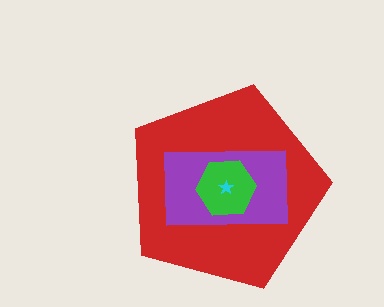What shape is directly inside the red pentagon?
The purple rectangle.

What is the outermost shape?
The red pentagon.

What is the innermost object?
The cyan star.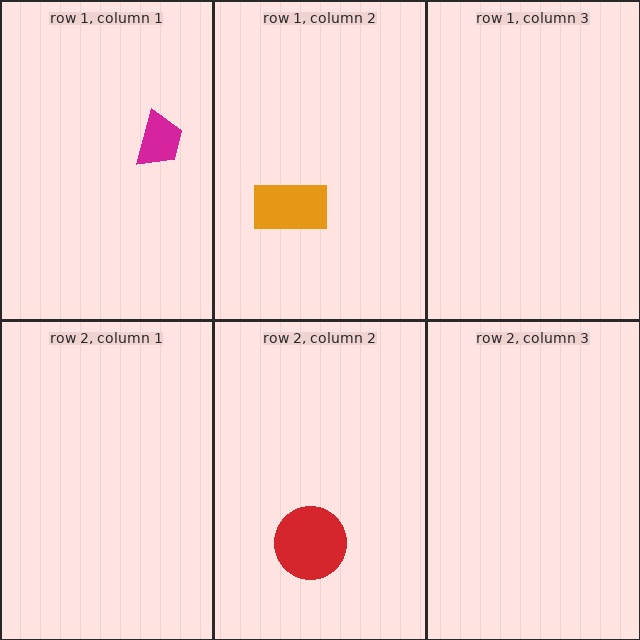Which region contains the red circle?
The row 2, column 2 region.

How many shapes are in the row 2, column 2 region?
1.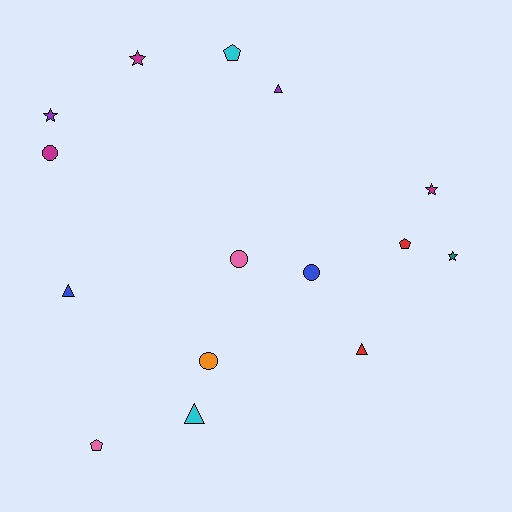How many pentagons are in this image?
There are 3 pentagons.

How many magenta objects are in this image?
There are 3 magenta objects.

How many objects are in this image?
There are 15 objects.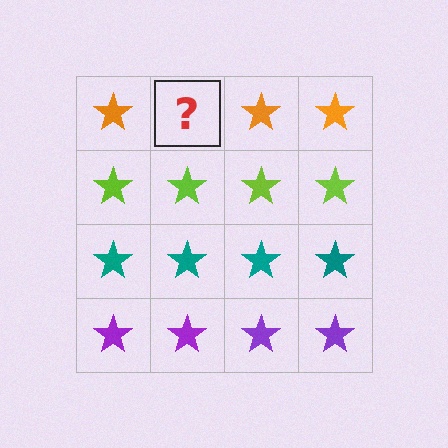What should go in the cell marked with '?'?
The missing cell should contain an orange star.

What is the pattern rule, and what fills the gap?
The rule is that each row has a consistent color. The gap should be filled with an orange star.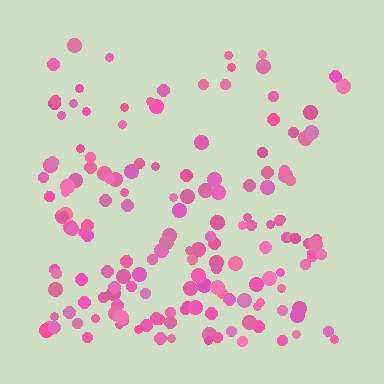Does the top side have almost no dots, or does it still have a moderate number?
Still a moderate number, just noticeably fewer than the bottom.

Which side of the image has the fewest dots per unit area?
The top.